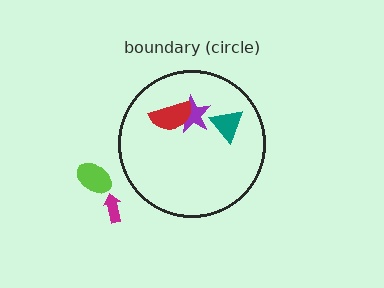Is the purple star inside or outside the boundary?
Inside.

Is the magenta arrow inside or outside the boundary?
Outside.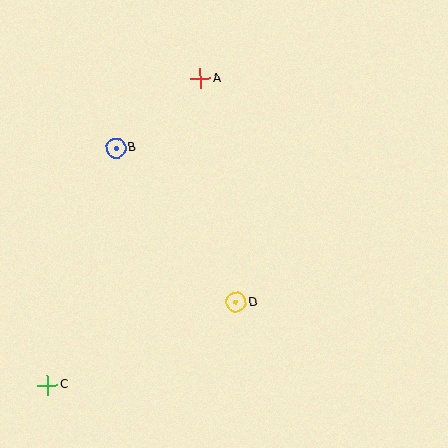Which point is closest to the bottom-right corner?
Point D is closest to the bottom-right corner.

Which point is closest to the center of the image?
Point D at (236, 302) is closest to the center.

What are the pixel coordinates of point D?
Point D is at (236, 302).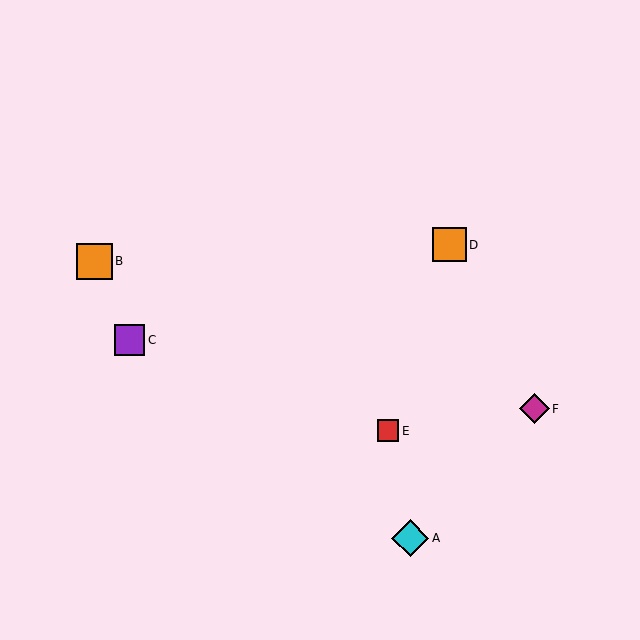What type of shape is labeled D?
Shape D is an orange square.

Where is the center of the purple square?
The center of the purple square is at (129, 340).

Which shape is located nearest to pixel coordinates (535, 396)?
The magenta diamond (labeled F) at (534, 409) is nearest to that location.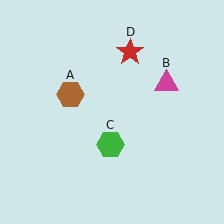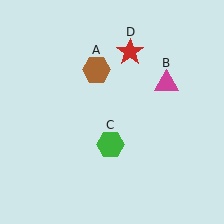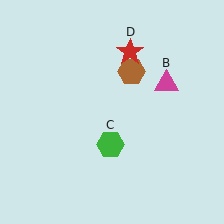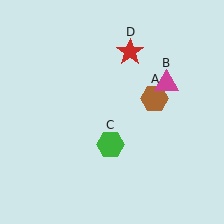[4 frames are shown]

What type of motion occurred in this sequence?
The brown hexagon (object A) rotated clockwise around the center of the scene.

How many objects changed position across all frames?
1 object changed position: brown hexagon (object A).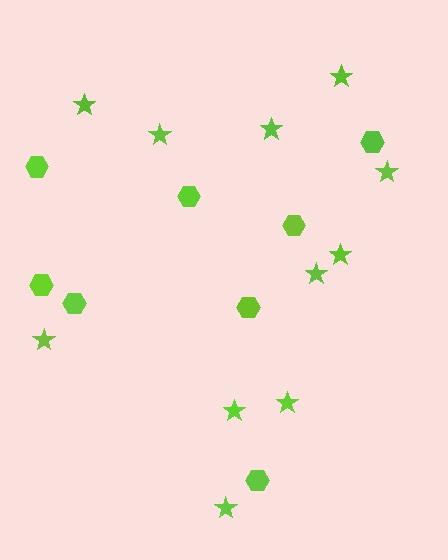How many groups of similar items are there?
There are 2 groups: one group of hexagons (8) and one group of stars (11).